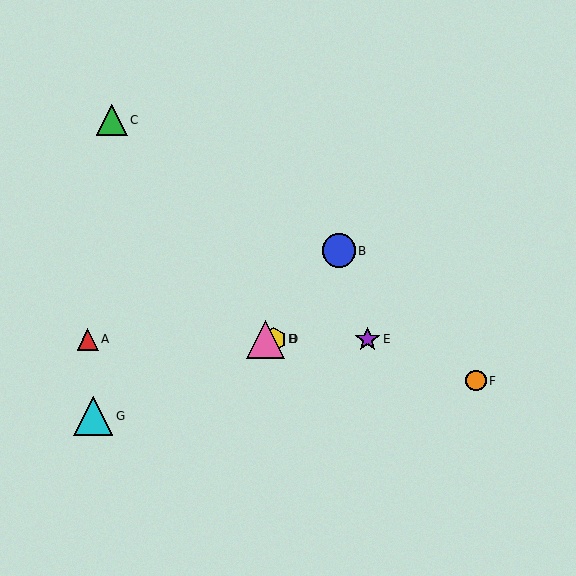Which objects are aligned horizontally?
Objects A, D, E, H are aligned horizontally.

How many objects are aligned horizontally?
4 objects (A, D, E, H) are aligned horizontally.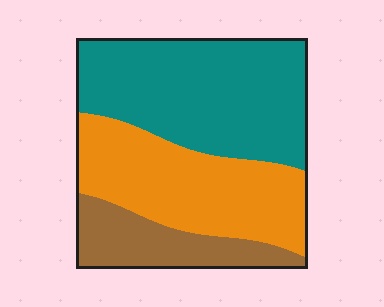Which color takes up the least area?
Brown, at roughly 20%.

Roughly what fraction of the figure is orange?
Orange takes up between a third and a half of the figure.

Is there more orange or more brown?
Orange.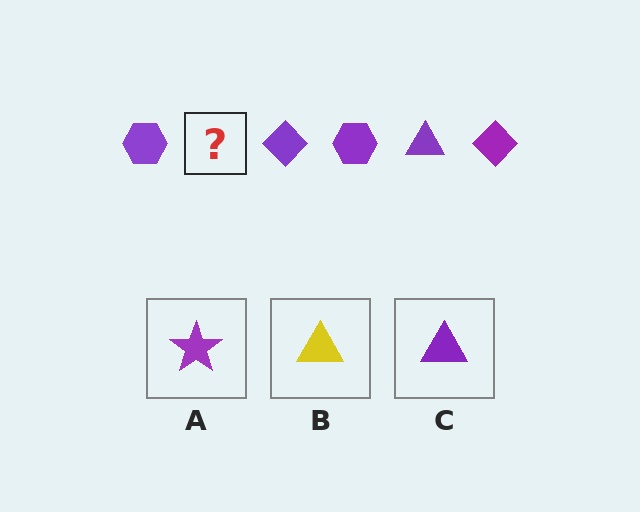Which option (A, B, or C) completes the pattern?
C.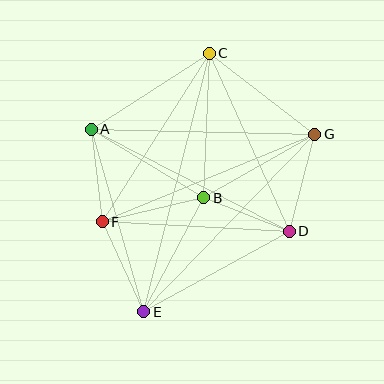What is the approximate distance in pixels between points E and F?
The distance between E and F is approximately 99 pixels.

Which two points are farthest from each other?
Points C and E are farthest from each other.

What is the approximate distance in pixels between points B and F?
The distance between B and F is approximately 105 pixels.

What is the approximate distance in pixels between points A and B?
The distance between A and B is approximately 132 pixels.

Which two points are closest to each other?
Points B and D are closest to each other.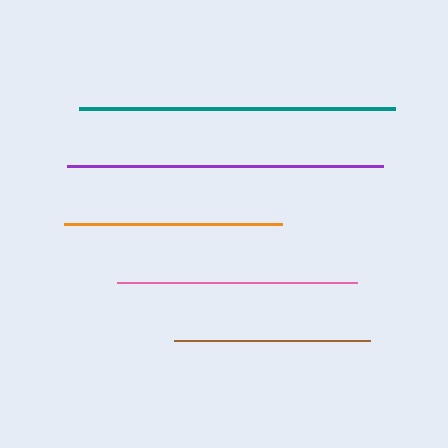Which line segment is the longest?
The purple line is the longest at approximately 316 pixels.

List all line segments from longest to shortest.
From longest to shortest: purple, teal, pink, orange, brown.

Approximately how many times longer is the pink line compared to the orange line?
The pink line is approximately 1.1 times the length of the orange line.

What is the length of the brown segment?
The brown segment is approximately 196 pixels long.